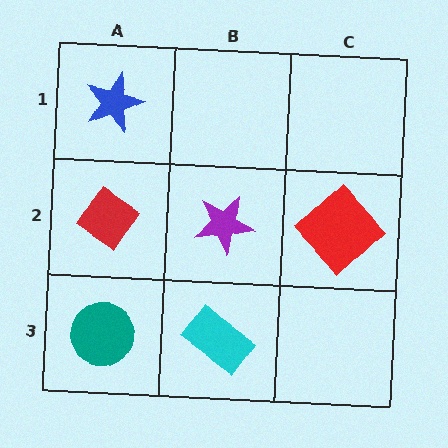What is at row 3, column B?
A cyan rectangle.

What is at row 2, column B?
A purple star.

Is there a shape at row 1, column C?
No, that cell is empty.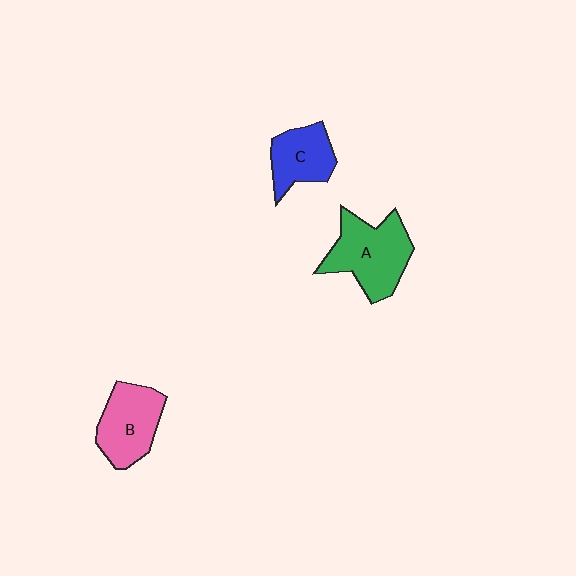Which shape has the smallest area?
Shape C (blue).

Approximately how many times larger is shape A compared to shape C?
Approximately 1.5 times.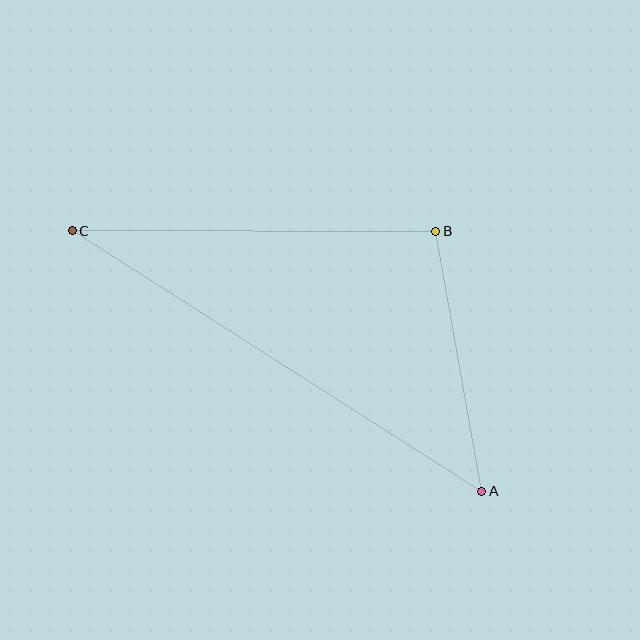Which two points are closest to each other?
Points A and B are closest to each other.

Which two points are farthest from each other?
Points A and C are farthest from each other.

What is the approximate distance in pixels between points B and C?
The distance between B and C is approximately 363 pixels.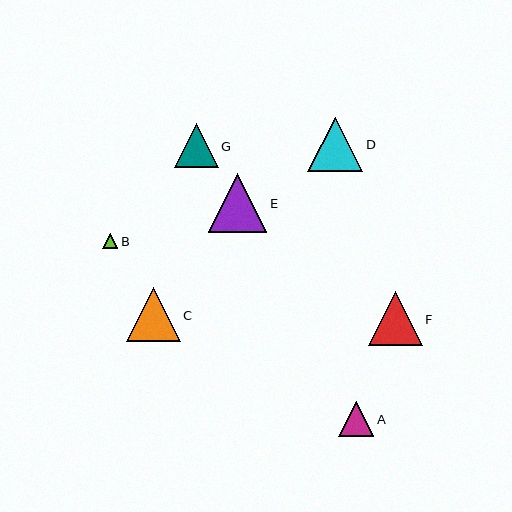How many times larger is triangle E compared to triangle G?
Triangle E is approximately 1.3 times the size of triangle G.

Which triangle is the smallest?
Triangle B is the smallest with a size of approximately 15 pixels.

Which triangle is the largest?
Triangle E is the largest with a size of approximately 59 pixels.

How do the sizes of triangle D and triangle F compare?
Triangle D and triangle F are approximately the same size.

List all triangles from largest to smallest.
From largest to smallest: E, D, F, C, G, A, B.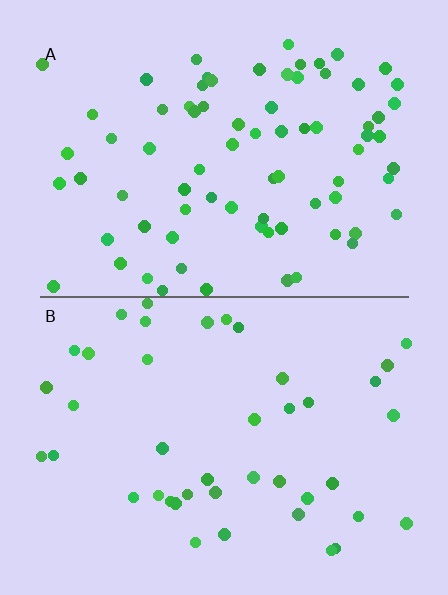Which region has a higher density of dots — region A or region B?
A (the top).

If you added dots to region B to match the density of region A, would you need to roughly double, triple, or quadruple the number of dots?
Approximately double.